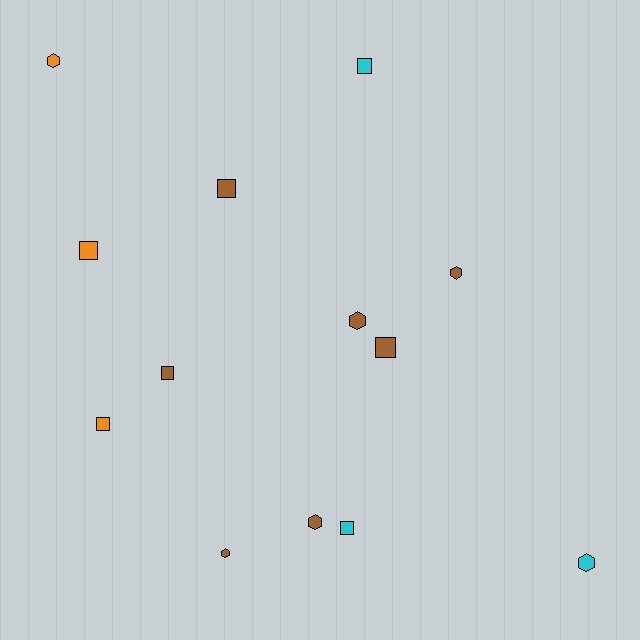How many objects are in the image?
There are 13 objects.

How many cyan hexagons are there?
There is 1 cyan hexagon.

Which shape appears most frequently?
Square, with 7 objects.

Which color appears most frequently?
Brown, with 7 objects.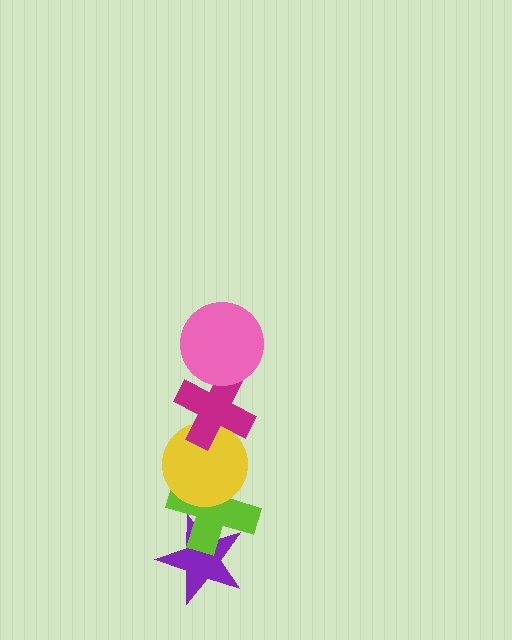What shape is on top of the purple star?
The lime cross is on top of the purple star.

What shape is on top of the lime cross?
The yellow circle is on top of the lime cross.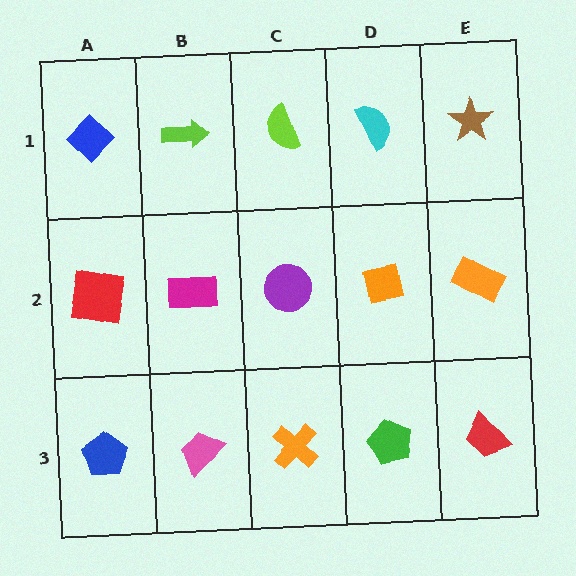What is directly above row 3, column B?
A magenta rectangle.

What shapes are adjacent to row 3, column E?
An orange rectangle (row 2, column E), a green pentagon (row 3, column D).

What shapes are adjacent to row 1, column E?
An orange rectangle (row 2, column E), a cyan semicircle (row 1, column D).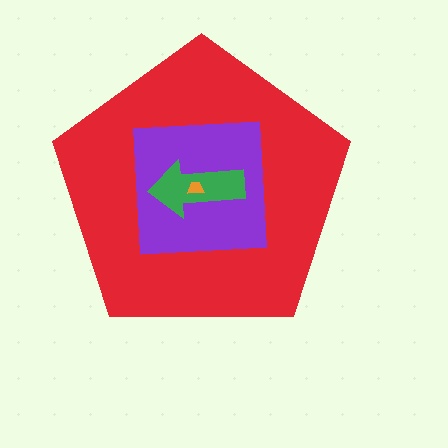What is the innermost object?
The orange trapezoid.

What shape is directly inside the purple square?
The green arrow.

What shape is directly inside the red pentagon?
The purple square.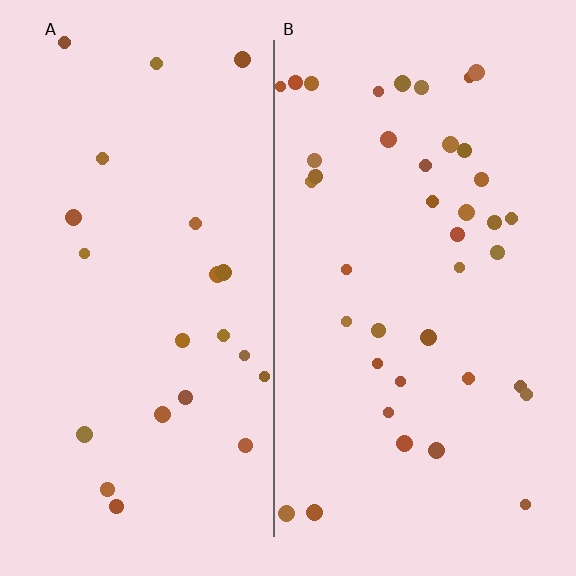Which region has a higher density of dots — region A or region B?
B (the right).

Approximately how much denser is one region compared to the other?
Approximately 1.8× — region B over region A.